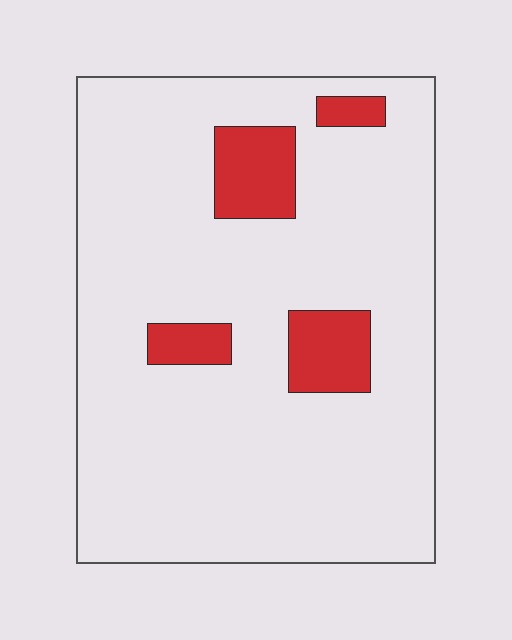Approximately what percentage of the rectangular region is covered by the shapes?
Approximately 10%.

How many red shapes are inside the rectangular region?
4.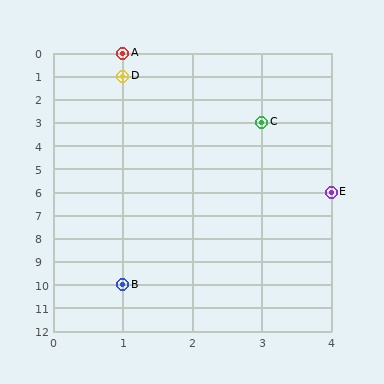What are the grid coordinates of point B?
Point B is at grid coordinates (1, 10).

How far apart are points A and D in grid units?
Points A and D are 1 row apart.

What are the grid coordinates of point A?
Point A is at grid coordinates (1, 0).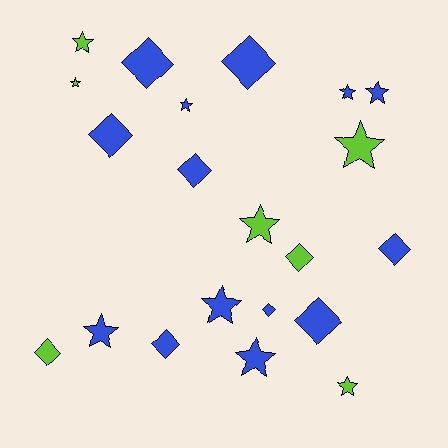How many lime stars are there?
There are 5 lime stars.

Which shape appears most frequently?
Star, with 11 objects.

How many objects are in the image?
There are 21 objects.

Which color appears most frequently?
Blue, with 14 objects.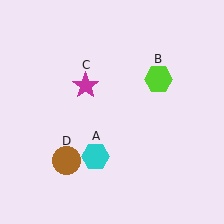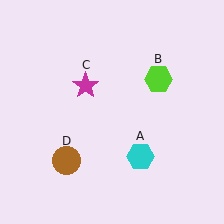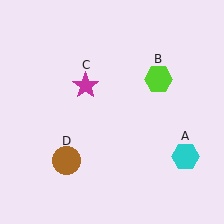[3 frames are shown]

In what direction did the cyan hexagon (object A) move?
The cyan hexagon (object A) moved right.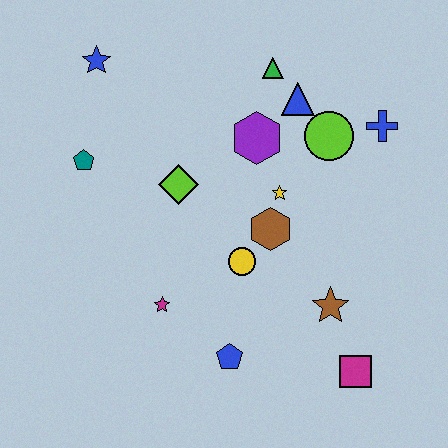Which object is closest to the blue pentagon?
The magenta star is closest to the blue pentagon.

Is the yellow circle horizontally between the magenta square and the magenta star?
Yes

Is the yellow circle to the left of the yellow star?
Yes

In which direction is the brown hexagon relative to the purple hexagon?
The brown hexagon is below the purple hexagon.